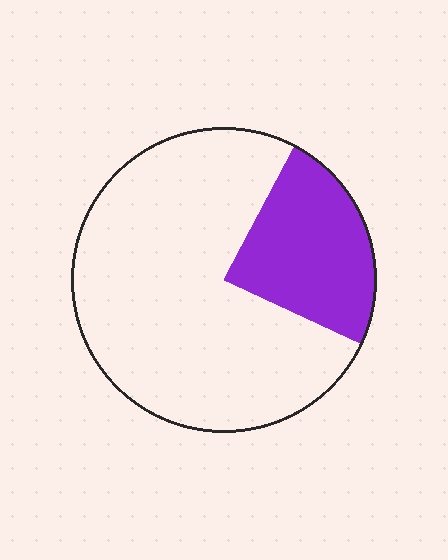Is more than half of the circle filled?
No.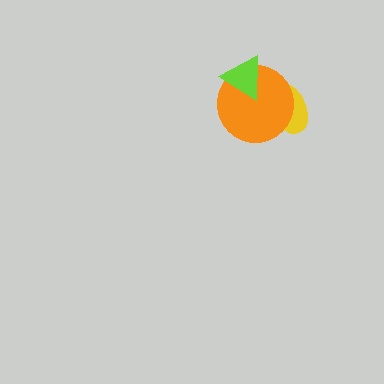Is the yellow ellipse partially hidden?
Yes, it is partially covered by another shape.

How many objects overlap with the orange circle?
2 objects overlap with the orange circle.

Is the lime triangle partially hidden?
No, no other shape covers it.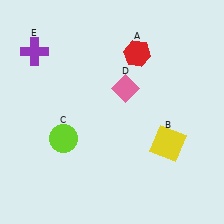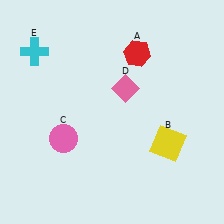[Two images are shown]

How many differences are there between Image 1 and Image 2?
There are 2 differences between the two images.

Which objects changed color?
C changed from lime to pink. E changed from purple to cyan.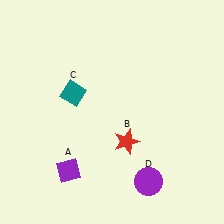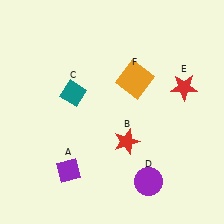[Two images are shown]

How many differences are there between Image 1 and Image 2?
There are 2 differences between the two images.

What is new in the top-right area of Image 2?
A red star (E) was added in the top-right area of Image 2.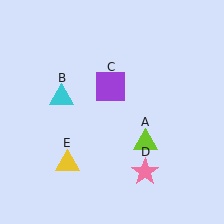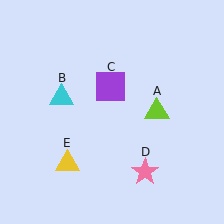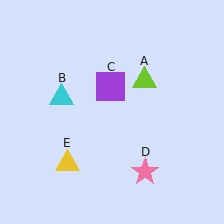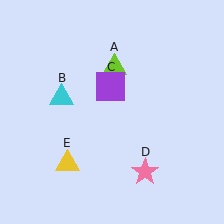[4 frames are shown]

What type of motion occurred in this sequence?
The lime triangle (object A) rotated counterclockwise around the center of the scene.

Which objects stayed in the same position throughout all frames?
Cyan triangle (object B) and purple square (object C) and pink star (object D) and yellow triangle (object E) remained stationary.